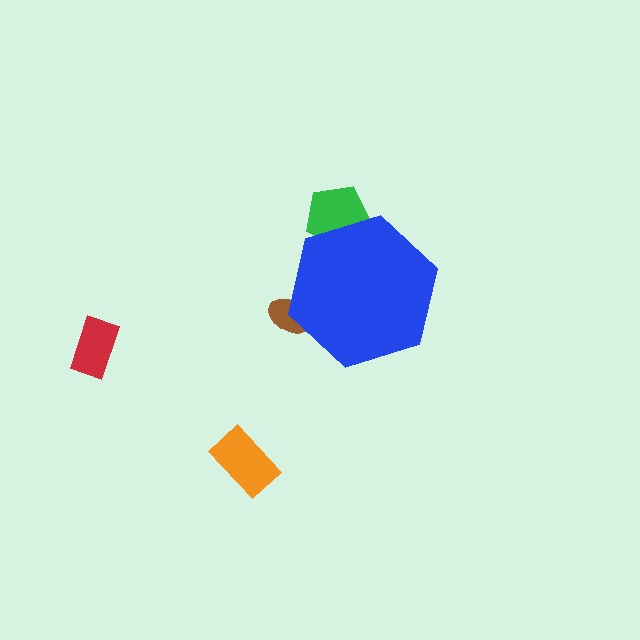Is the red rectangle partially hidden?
No, the red rectangle is fully visible.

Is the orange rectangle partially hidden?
No, the orange rectangle is fully visible.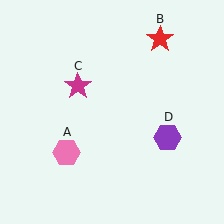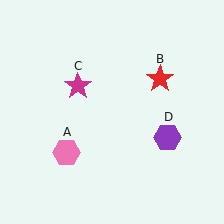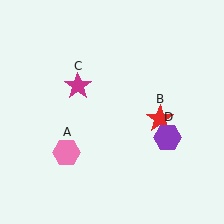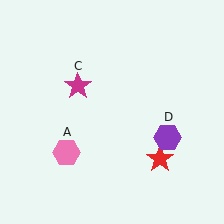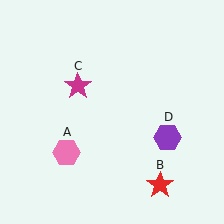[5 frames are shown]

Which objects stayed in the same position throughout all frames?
Pink hexagon (object A) and magenta star (object C) and purple hexagon (object D) remained stationary.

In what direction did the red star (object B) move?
The red star (object B) moved down.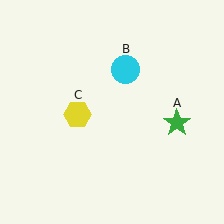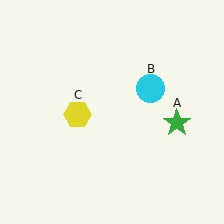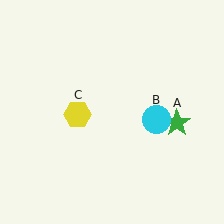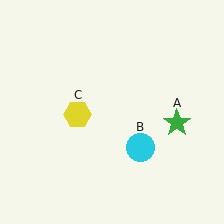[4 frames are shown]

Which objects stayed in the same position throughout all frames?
Green star (object A) and yellow hexagon (object C) remained stationary.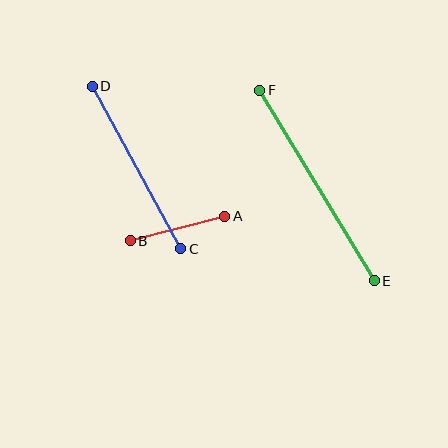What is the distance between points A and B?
The distance is approximately 98 pixels.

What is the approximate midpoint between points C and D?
The midpoint is at approximately (136, 167) pixels.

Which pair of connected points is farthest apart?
Points E and F are farthest apart.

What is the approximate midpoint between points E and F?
The midpoint is at approximately (317, 185) pixels.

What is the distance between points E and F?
The distance is approximately 222 pixels.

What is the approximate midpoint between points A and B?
The midpoint is at approximately (177, 228) pixels.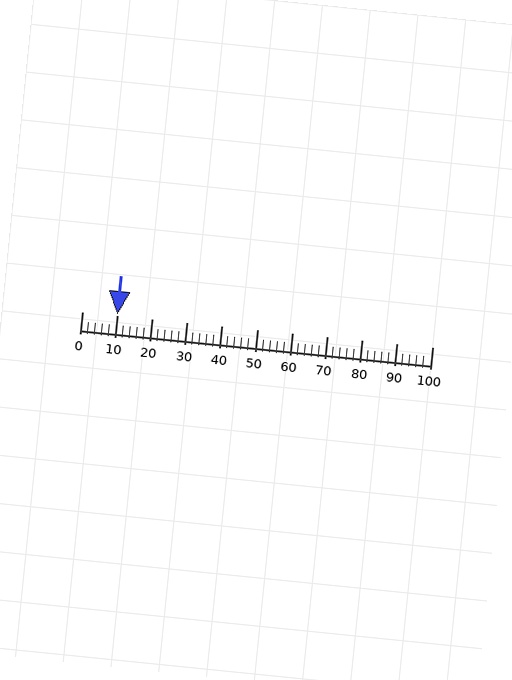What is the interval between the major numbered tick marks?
The major tick marks are spaced 10 units apart.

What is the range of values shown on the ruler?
The ruler shows values from 0 to 100.